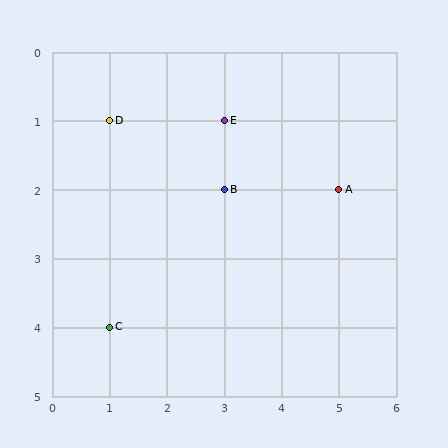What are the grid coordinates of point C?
Point C is at grid coordinates (1, 4).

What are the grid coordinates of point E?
Point E is at grid coordinates (3, 1).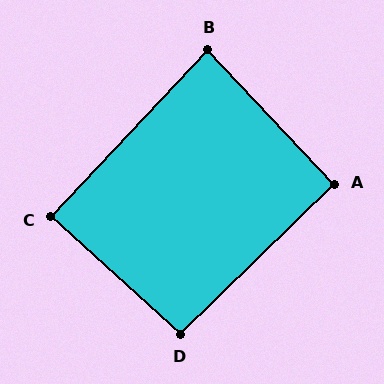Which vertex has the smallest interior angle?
B, at approximately 87 degrees.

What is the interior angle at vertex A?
Approximately 91 degrees (approximately right).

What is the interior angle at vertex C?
Approximately 89 degrees (approximately right).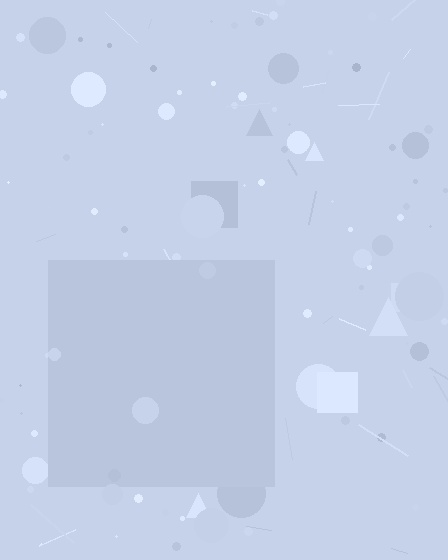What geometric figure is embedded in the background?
A square is embedded in the background.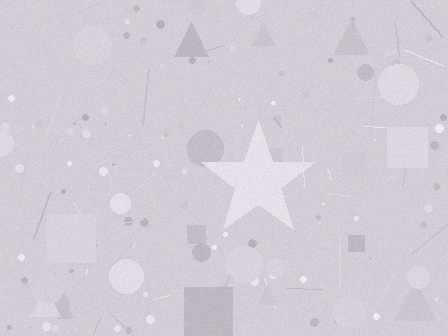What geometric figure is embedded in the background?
A star is embedded in the background.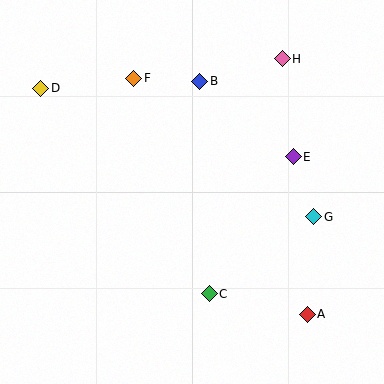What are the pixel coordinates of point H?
Point H is at (282, 59).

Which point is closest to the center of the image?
Point C at (209, 294) is closest to the center.